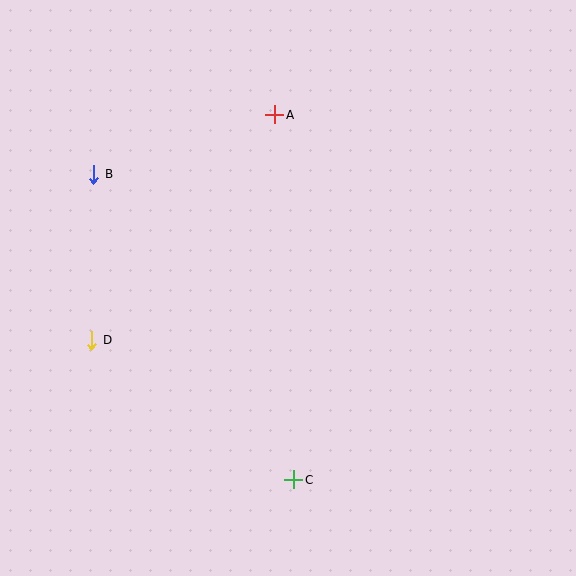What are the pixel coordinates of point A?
Point A is at (275, 115).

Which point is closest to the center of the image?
Point A at (275, 115) is closest to the center.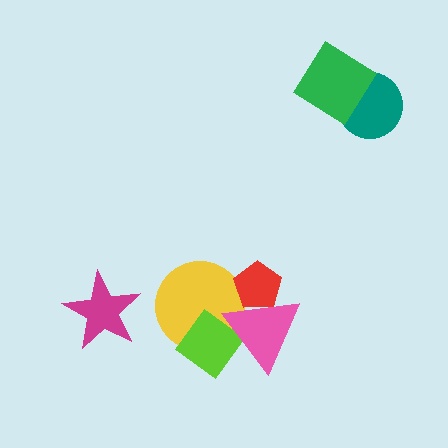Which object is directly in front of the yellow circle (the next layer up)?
The red pentagon is directly in front of the yellow circle.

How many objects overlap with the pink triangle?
3 objects overlap with the pink triangle.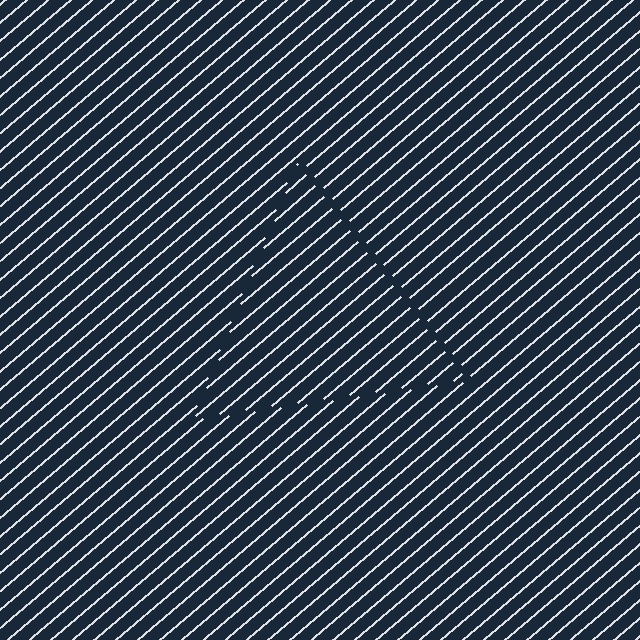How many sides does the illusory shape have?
3 sides — the line-ends trace a triangle.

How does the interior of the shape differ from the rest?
The interior of the shape contains the same grating, shifted by half a period — the contour is defined by the phase discontinuity where line-ends from the inner and outer gratings abut.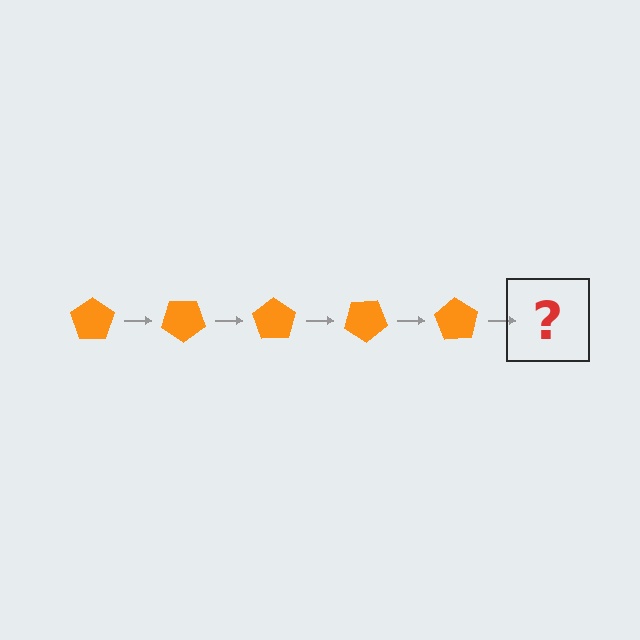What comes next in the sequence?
The next element should be an orange pentagon rotated 175 degrees.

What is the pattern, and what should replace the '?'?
The pattern is that the pentagon rotates 35 degrees each step. The '?' should be an orange pentagon rotated 175 degrees.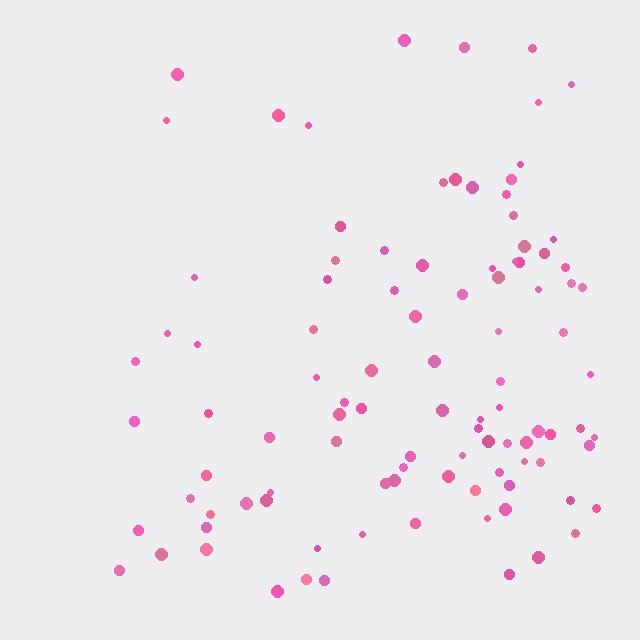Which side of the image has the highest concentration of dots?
The right.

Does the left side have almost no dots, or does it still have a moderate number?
Still a moderate number, just noticeably fewer than the right.